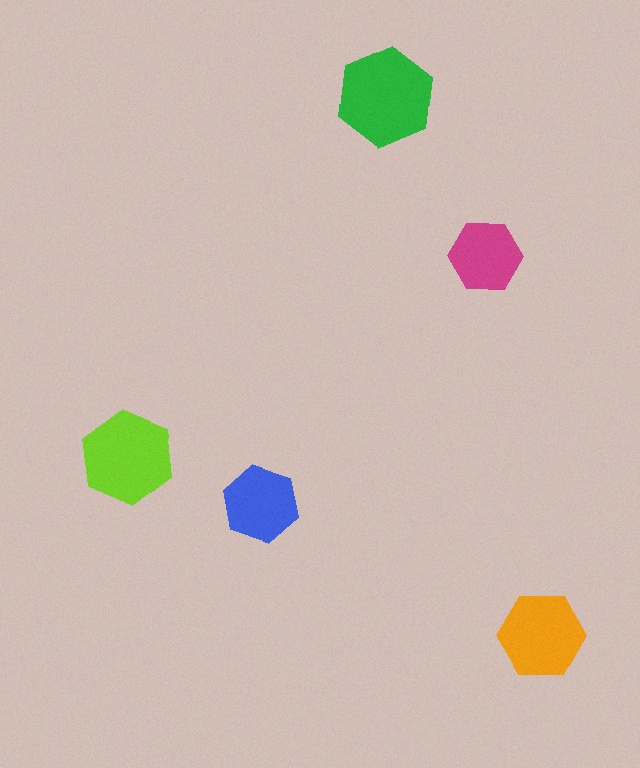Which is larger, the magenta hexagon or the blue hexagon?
The blue one.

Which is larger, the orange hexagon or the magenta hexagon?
The orange one.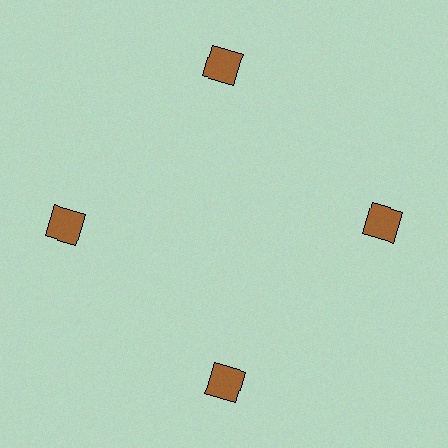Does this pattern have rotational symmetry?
Yes, this pattern has 4-fold rotational symmetry. It looks the same after rotating 90 degrees around the center.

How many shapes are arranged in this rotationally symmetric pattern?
There are 4 shapes, arranged in 4 groups of 1.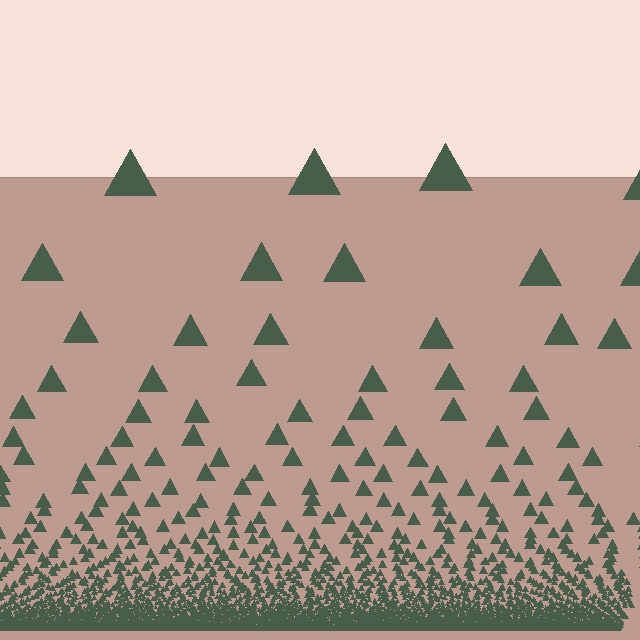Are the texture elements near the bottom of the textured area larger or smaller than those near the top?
Smaller. The gradient is inverted — elements near the bottom are smaller and denser.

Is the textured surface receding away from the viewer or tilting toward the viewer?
The surface appears to tilt toward the viewer. Texture elements get larger and sparser toward the top.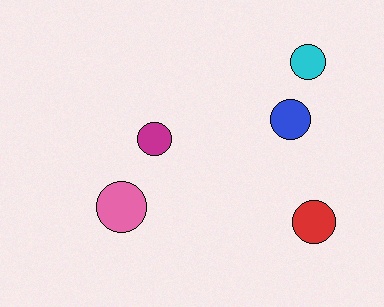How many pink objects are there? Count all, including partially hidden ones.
There is 1 pink object.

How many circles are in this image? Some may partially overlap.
There are 5 circles.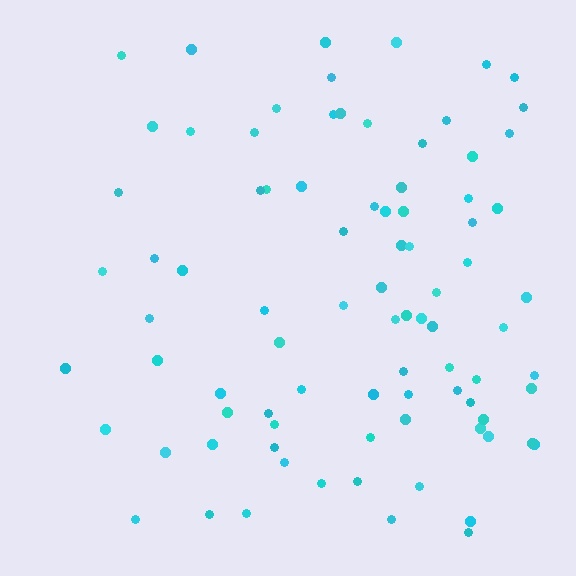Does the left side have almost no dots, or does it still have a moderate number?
Still a moderate number, just noticeably fewer than the right.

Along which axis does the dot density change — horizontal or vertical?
Horizontal.